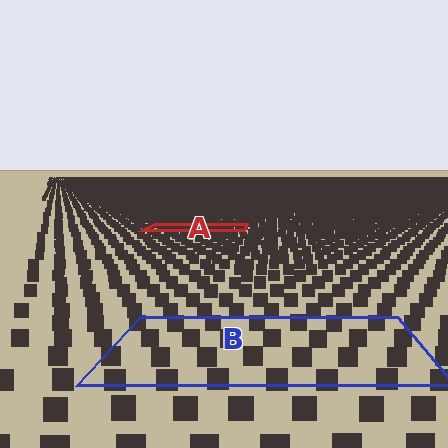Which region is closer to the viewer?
Region B is closer. The texture elements there are larger and more spread out.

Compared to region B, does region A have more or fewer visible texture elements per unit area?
Region A has more texture elements per unit area — they are packed more densely because it is farther away.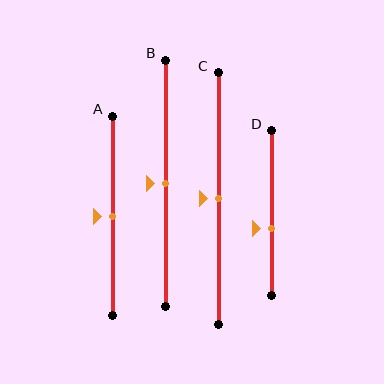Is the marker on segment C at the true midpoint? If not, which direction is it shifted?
Yes, the marker on segment C is at the true midpoint.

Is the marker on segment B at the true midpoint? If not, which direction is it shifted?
Yes, the marker on segment B is at the true midpoint.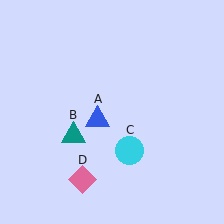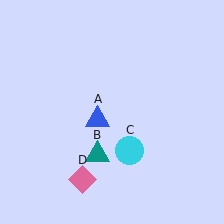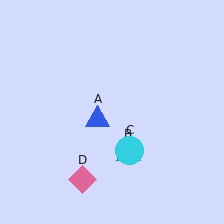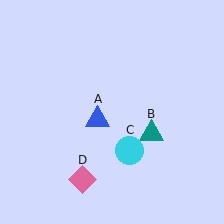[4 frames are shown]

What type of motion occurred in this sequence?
The teal triangle (object B) rotated counterclockwise around the center of the scene.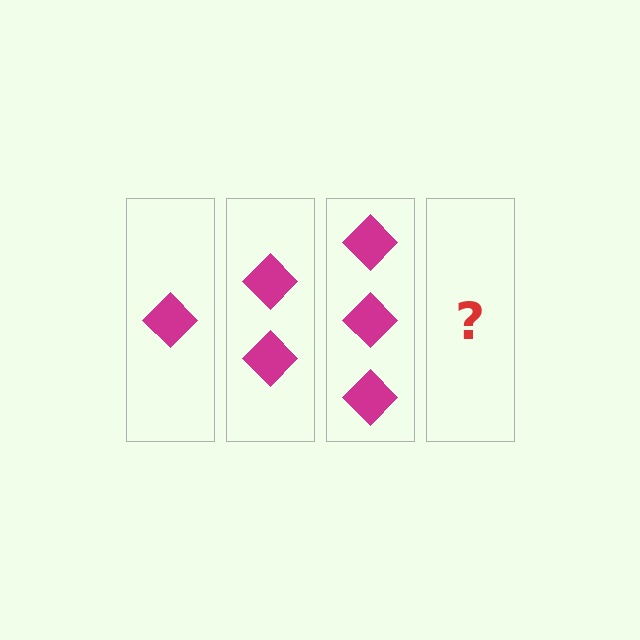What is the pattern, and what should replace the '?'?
The pattern is that each step adds one more diamond. The '?' should be 4 diamonds.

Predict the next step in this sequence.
The next step is 4 diamonds.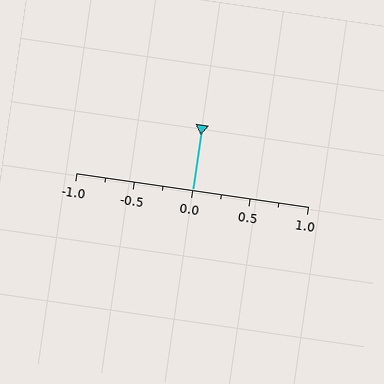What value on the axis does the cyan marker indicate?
The marker indicates approximately 0.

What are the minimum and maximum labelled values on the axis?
The axis runs from -1.0 to 1.0.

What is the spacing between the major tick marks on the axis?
The major ticks are spaced 0.5 apart.